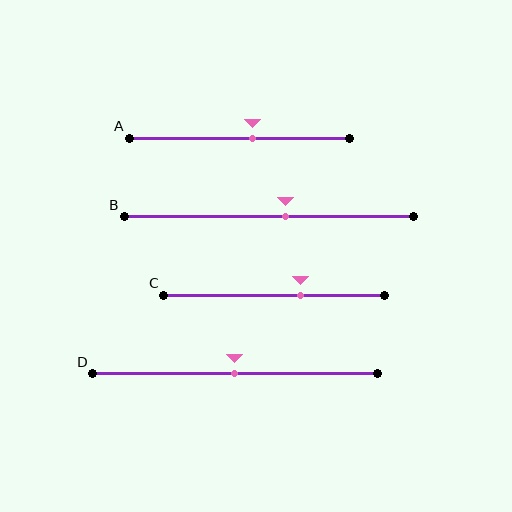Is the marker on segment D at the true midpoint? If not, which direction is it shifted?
Yes, the marker on segment D is at the true midpoint.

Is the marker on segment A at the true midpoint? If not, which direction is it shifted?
No, the marker on segment A is shifted to the right by about 6% of the segment length.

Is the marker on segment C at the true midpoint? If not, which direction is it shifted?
No, the marker on segment C is shifted to the right by about 12% of the segment length.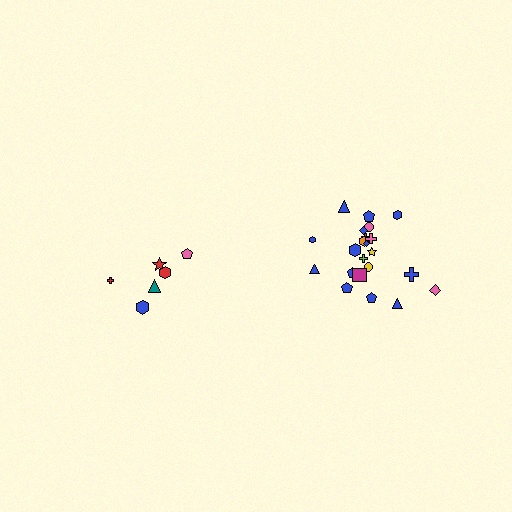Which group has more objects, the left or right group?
The right group.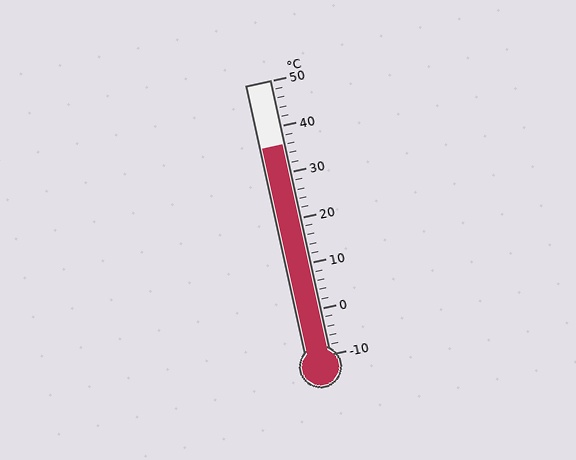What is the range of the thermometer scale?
The thermometer scale ranges from -10°C to 50°C.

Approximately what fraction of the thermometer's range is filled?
The thermometer is filled to approximately 75% of its range.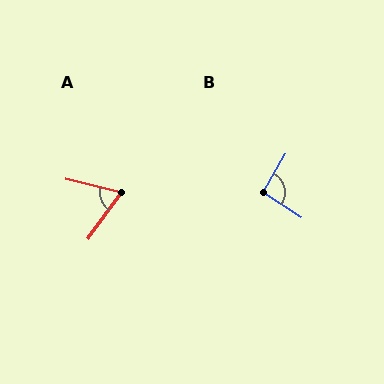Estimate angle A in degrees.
Approximately 68 degrees.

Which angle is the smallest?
A, at approximately 68 degrees.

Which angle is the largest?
B, at approximately 94 degrees.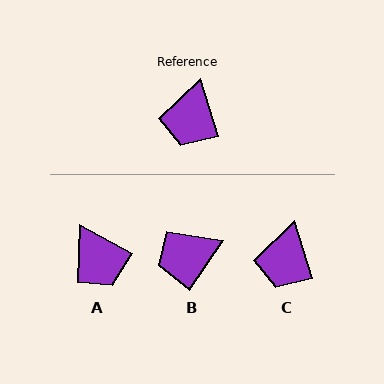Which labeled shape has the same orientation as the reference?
C.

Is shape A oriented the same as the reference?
No, it is off by about 45 degrees.